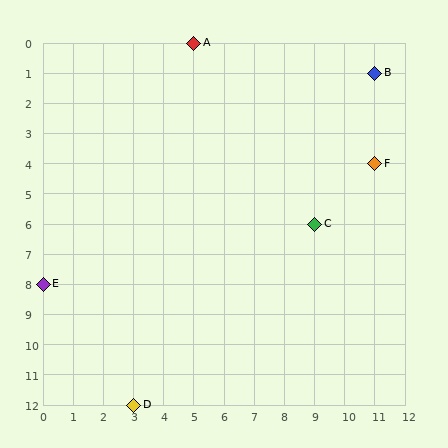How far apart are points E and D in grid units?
Points E and D are 3 columns and 4 rows apart (about 5.0 grid units diagonally).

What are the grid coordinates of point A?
Point A is at grid coordinates (5, 0).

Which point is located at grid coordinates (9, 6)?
Point C is at (9, 6).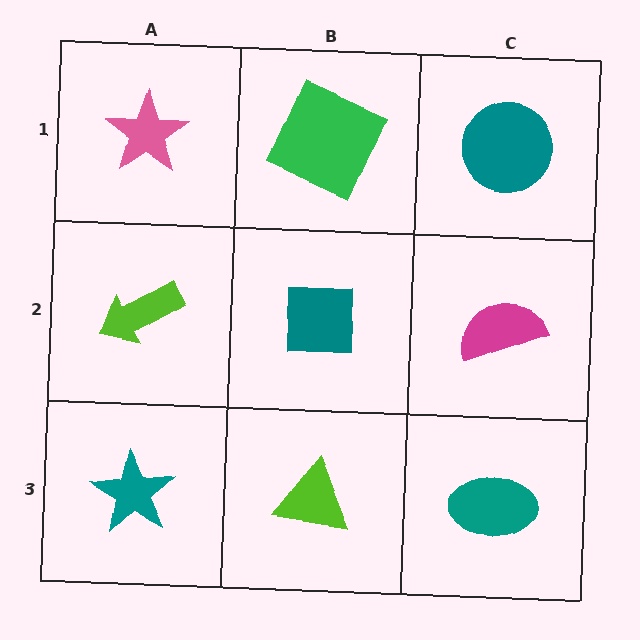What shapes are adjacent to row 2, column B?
A green square (row 1, column B), a lime triangle (row 3, column B), a lime arrow (row 2, column A), a magenta semicircle (row 2, column C).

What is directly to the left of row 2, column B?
A lime arrow.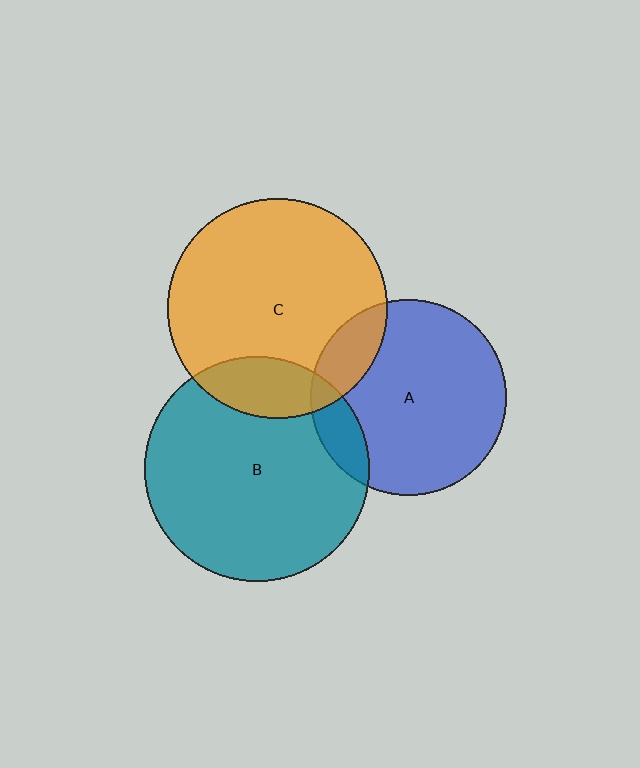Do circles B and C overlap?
Yes.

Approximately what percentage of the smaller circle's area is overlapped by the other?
Approximately 15%.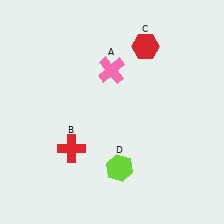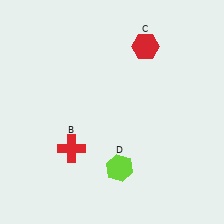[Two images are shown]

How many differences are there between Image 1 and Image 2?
There is 1 difference between the two images.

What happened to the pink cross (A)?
The pink cross (A) was removed in Image 2. It was in the top-left area of Image 1.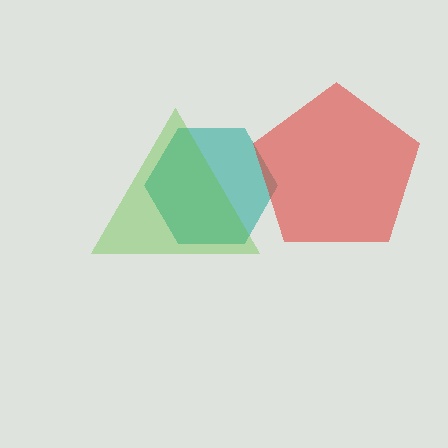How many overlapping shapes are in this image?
There are 3 overlapping shapes in the image.